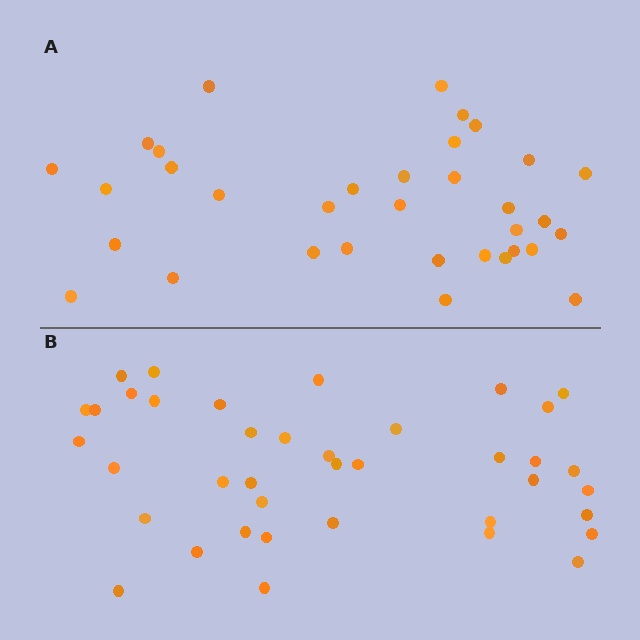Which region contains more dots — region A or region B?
Region B (the bottom region) has more dots.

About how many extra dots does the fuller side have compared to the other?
Region B has about 5 more dots than region A.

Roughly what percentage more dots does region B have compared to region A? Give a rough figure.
About 15% more.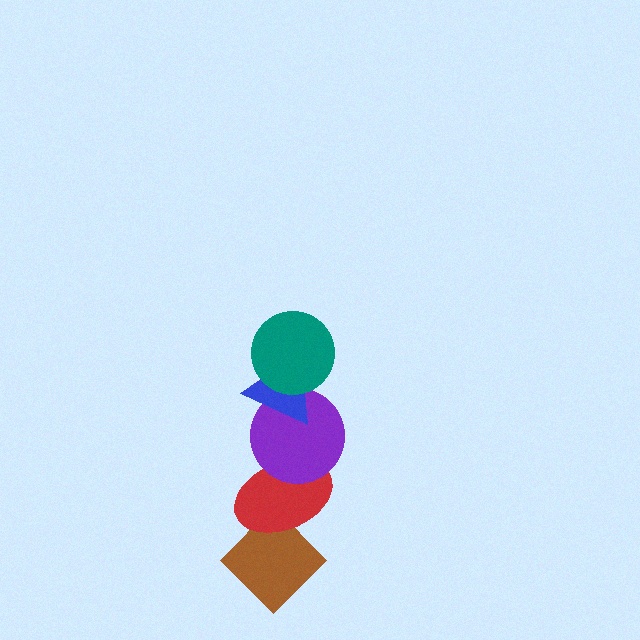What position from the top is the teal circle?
The teal circle is 1st from the top.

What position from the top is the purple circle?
The purple circle is 3rd from the top.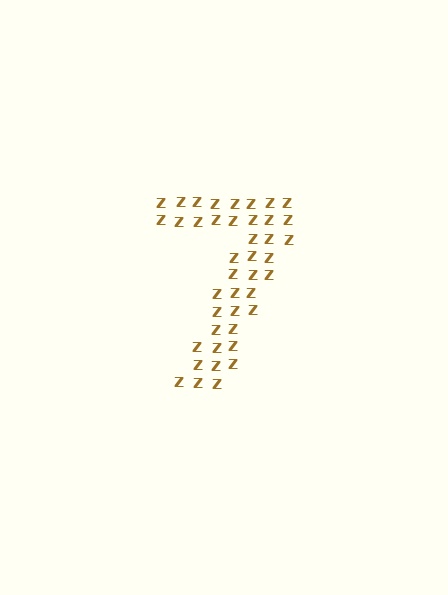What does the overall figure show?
The overall figure shows the digit 7.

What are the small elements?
The small elements are letter Z's.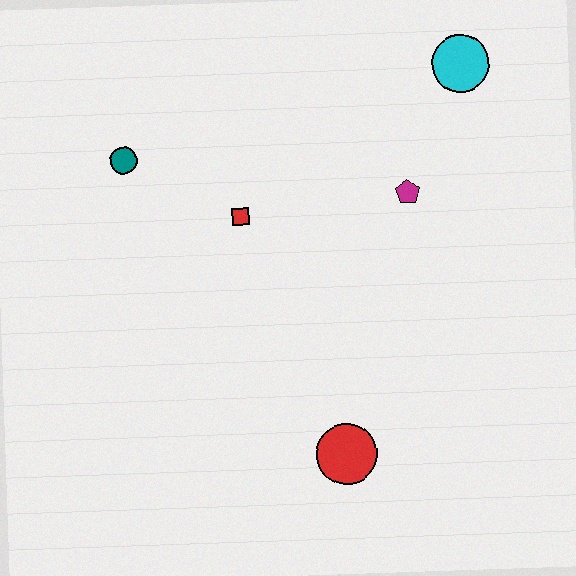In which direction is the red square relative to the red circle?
The red square is above the red circle.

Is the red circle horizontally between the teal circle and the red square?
No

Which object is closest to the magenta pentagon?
The cyan circle is closest to the magenta pentagon.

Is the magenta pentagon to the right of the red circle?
Yes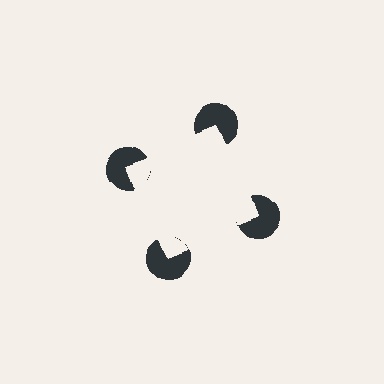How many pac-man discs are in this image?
There are 4 — one at each vertex of the illusory square.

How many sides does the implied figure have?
4 sides.